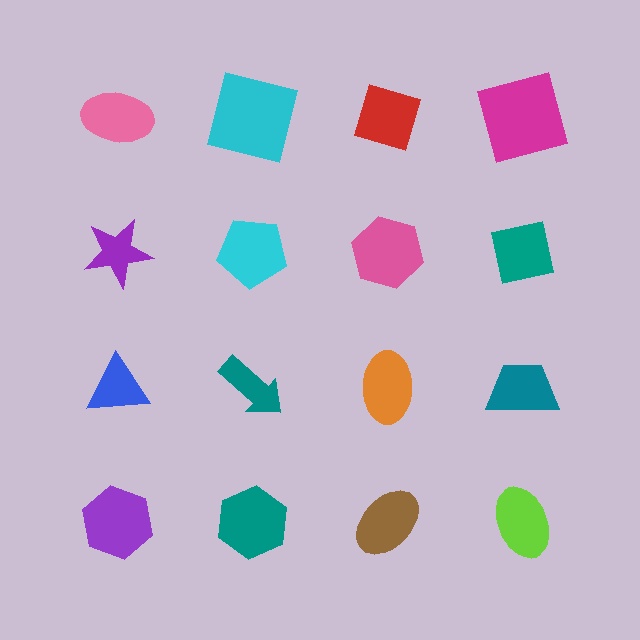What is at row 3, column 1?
A blue triangle.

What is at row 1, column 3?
A red diamond.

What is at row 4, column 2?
A teal hexagon.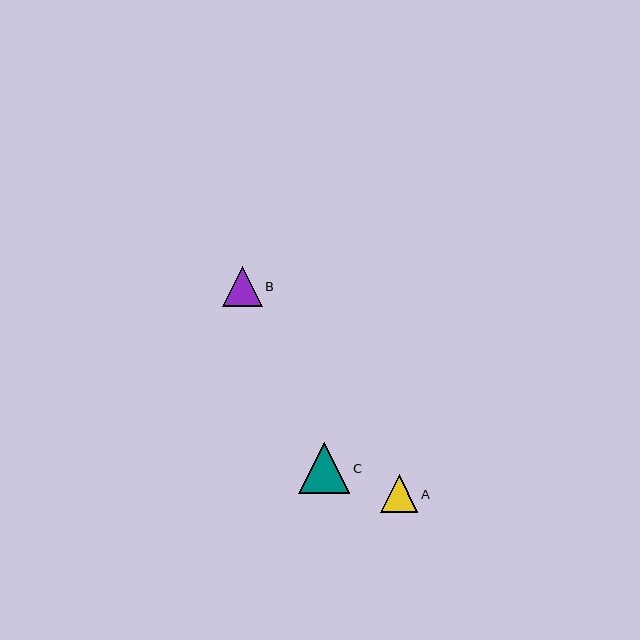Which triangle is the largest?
Triangle C is the largest with a size of approximately 51 pixels.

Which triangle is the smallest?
Triangle A is the smallest with a size of approximately 38 pixels.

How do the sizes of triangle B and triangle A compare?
Triangle B and triangle A are approximately the same size.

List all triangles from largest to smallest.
From largest to smallest: C, B, A.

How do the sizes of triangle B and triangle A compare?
Triangle B and triangle A are approximately the same size.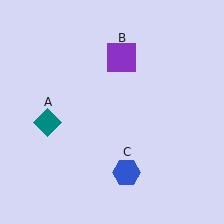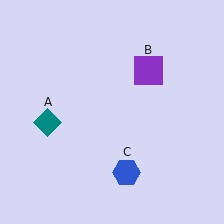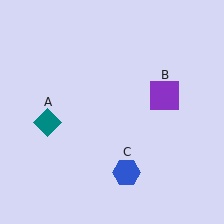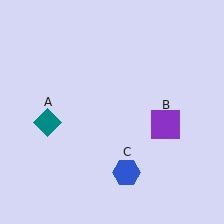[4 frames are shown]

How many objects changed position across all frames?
1 object changed position: purple square (object B).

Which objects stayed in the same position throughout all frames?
Teal diamond (object A) and blue hexagon (object C) remained stationary.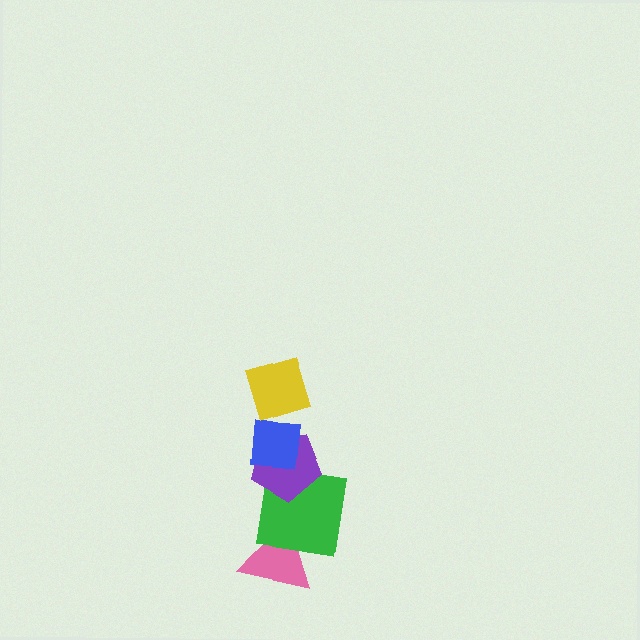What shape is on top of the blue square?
The yellow diamond is on top of the blue square.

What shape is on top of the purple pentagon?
The blue square is on top of the purple pentagon.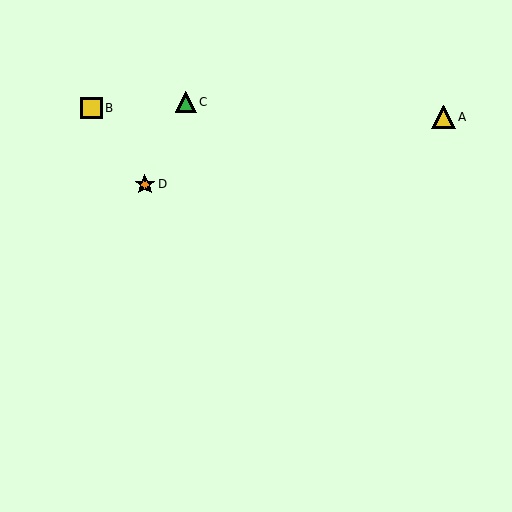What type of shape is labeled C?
Shape C is a green triangle.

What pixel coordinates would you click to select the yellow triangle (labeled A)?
Click at (444, 117) to select the yellow triangle A.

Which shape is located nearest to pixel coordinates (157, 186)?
The orange star (labeled D) at (145, 184) is nearest to that location.